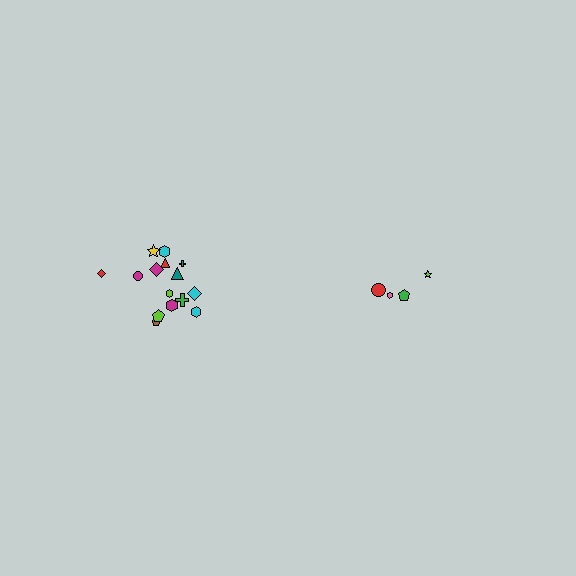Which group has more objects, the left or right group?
The left group.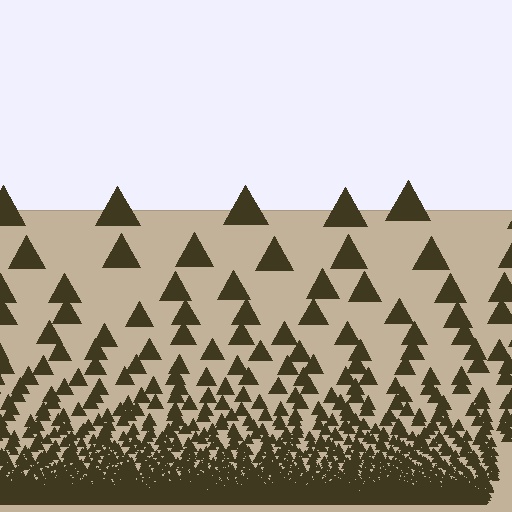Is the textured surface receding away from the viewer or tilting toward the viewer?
The surface appears to tilt toward the viewer. Texture elements get larger and sparser toward the top.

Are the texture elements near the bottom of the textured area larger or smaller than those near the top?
Smaller. The gradient is inverted — elements near the bottom are smaller and denser.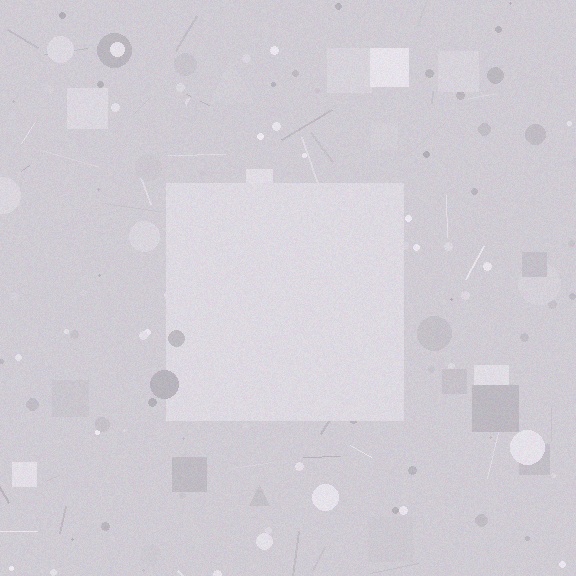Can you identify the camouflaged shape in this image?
The camouflaged shape is a square.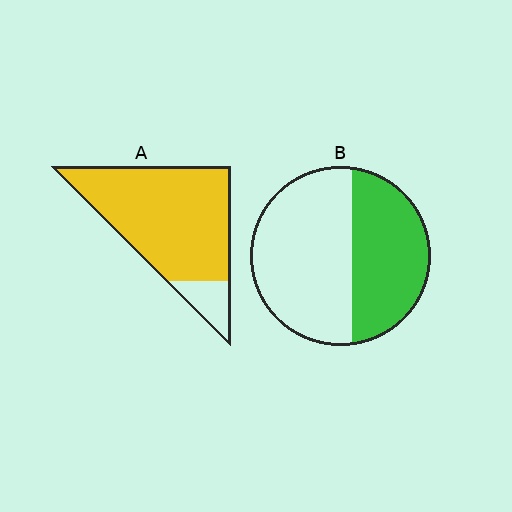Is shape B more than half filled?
No.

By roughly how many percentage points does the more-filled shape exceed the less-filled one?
By roughly 45 percentage points (A over B).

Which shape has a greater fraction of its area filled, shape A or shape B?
Shape A.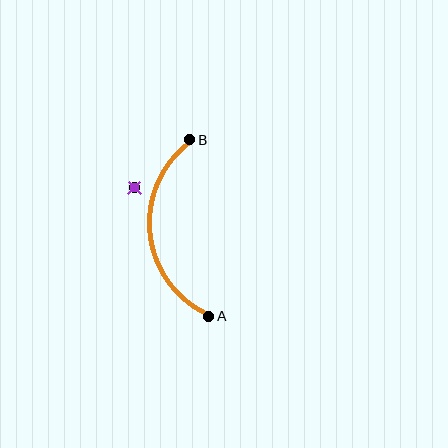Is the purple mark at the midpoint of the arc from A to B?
No — the purple mark does not lie on the arc at all. It sits slightly outside the curve.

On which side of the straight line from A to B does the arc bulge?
The arc bulges to the left of the straight line connecting A and B.